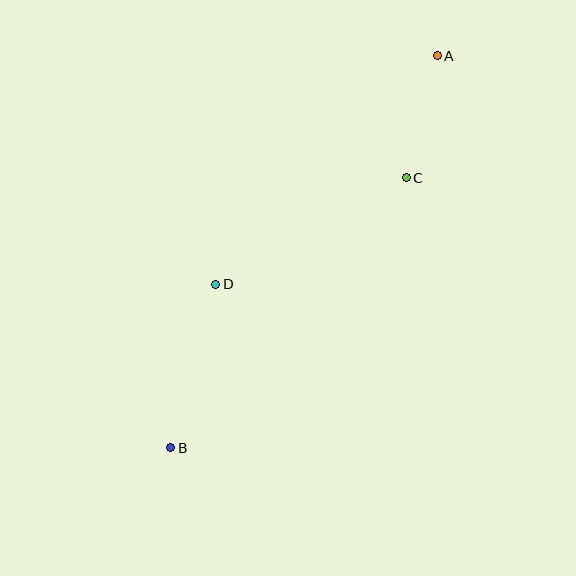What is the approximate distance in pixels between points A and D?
The distance between A and D is approximately 318 pixels.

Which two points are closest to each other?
Points A and C are closest to each other.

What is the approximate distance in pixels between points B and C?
The distance between B and C is approximately 358 pixels.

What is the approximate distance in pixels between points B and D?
The distance between B and D is approximately 170 pixels.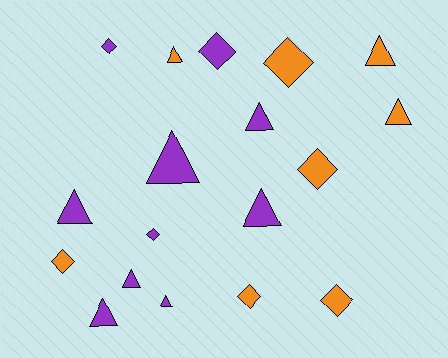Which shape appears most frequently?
Triangle, with 10 objects.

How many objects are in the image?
There are 18 objects.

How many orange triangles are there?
There are 3 orange triangles.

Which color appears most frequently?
Purple, with 10 objects.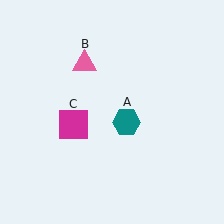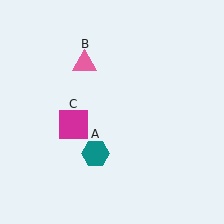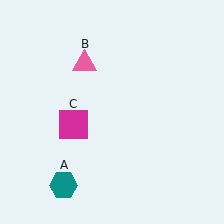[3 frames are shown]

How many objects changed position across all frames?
1 object changed position: teal hexagon (object A).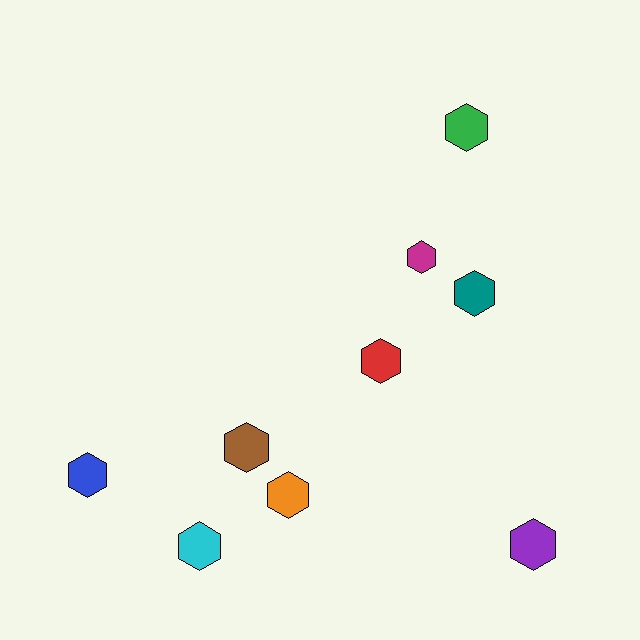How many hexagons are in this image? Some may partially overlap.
There are 9 hexagons.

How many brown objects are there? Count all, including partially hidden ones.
There is 1 brown object.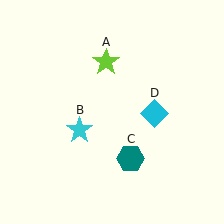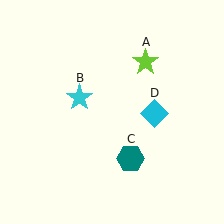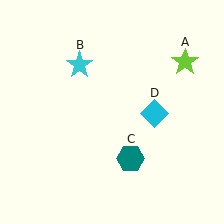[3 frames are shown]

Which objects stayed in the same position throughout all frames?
Teal hexagon (object C) and cyan diamond (object D) remained stationary.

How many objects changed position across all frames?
2 objects changed position: lime star (object A), cyan star (object B).